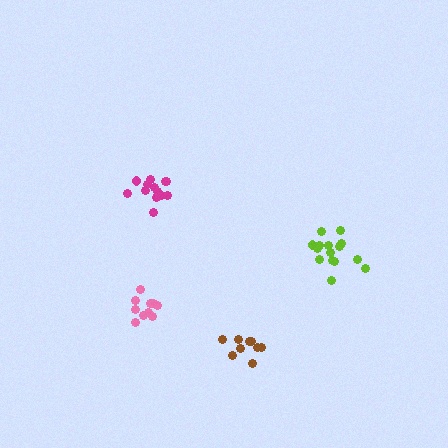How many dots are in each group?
Group 1: 9 dots, Group 2: 13 dots, Group 3: 15 dots, Group 4: 10 dots (47 total).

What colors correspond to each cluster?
The clusters are colored: brown, magenta, lime, pink.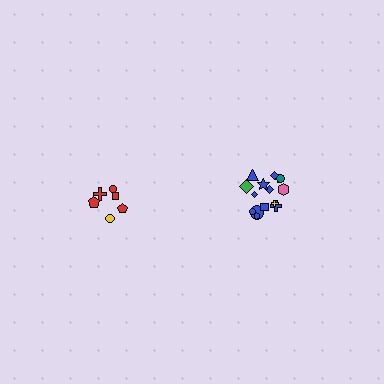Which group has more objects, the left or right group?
The right group.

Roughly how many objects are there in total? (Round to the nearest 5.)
Roughly 20 objects in total.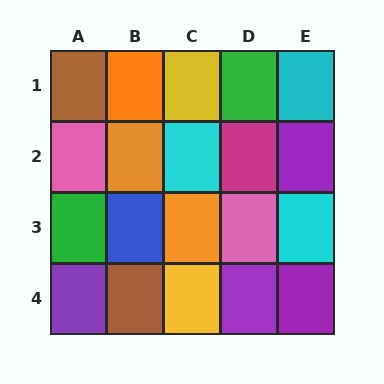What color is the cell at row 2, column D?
Magenta.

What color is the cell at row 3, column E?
Cyan.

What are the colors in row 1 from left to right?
Brown, orange, yellow, green, cyan.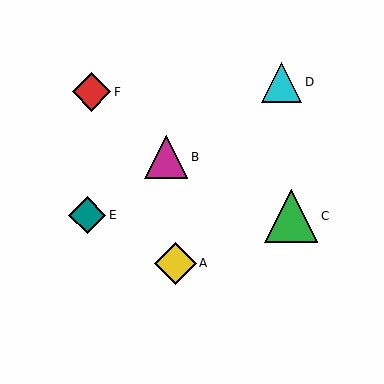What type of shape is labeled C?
Shape C is a green triangle.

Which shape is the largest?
The green triangle (labeled C) is the largest.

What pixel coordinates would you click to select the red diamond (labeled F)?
Click at (92, 92) to select the red diamond F.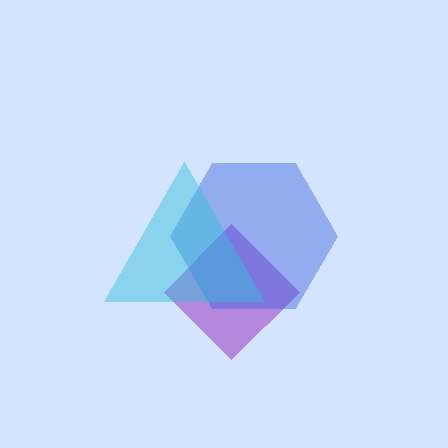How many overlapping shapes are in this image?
There are 3 overlapping shapes in the image.